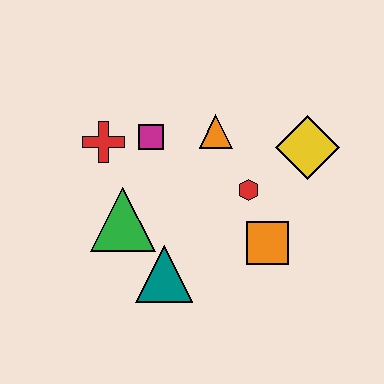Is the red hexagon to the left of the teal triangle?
No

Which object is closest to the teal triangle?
The green triangle is closest to the teal triangle.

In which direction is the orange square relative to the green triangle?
The orange square is to the right of the green triangle.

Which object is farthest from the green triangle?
The yellow diamond is farthest from the green triangle.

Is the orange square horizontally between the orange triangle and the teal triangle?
No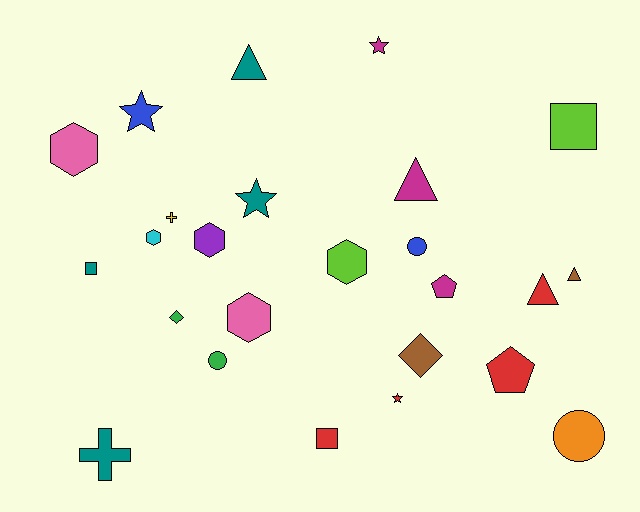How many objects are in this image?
There are 25 objects.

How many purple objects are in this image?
There is 1 purple object.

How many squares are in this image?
There are 3 squares.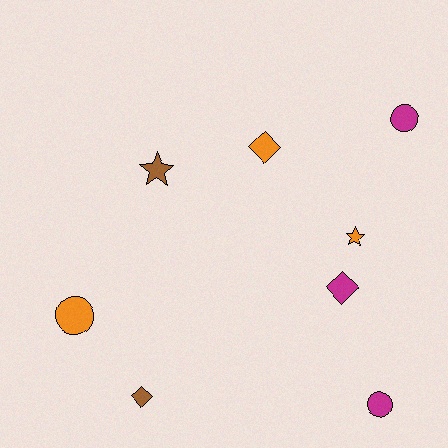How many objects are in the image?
There are 8 objects.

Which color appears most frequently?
Magenta, with 3 objects.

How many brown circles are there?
There are no brown circles.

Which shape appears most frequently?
Circle, with 3 objects.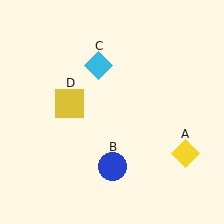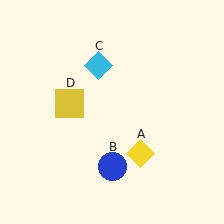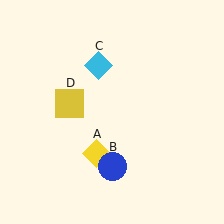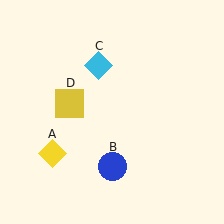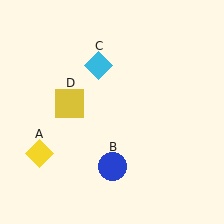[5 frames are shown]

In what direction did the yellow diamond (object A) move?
The yellow diamond (object A) moved left.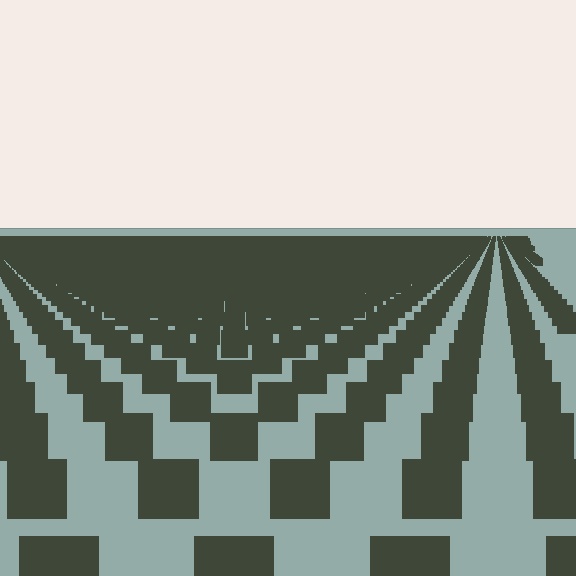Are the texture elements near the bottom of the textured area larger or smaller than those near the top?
Larger. Near the bottom, elements are closer to the viewer and appear at a bigger on-screen size.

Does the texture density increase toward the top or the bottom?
Density increases toward the top.